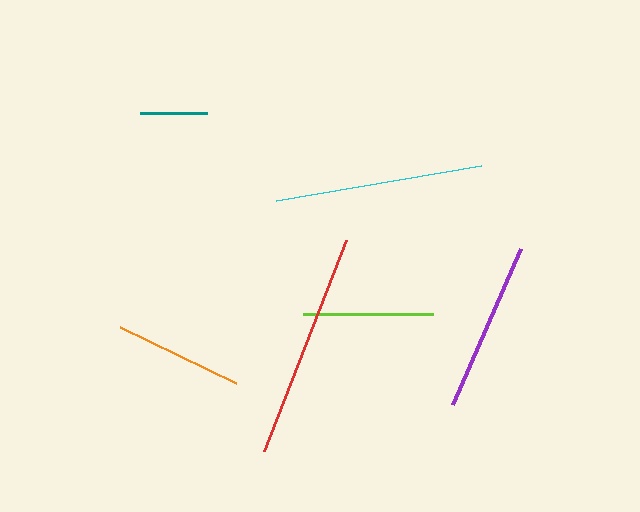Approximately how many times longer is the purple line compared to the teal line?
The purple line is approximately 2.5 times the length of the teal line.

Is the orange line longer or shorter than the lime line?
The lime line is longer than the orange line.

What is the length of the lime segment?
The lime segment is approximately 130 pixels long.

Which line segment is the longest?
The red line is the longest at approximately 226 pixels.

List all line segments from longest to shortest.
From longest to shortest: red, cyan, purple, lime, orange, teal.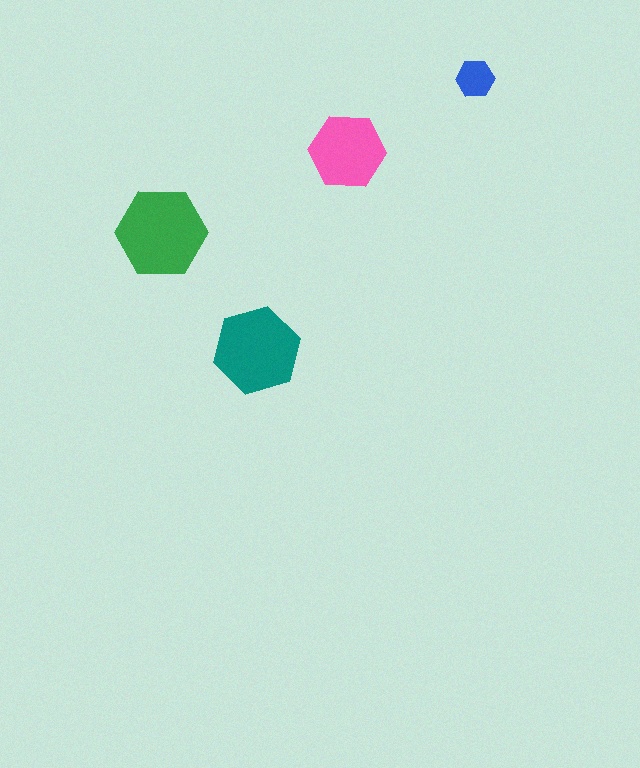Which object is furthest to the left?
The green hexagon is leftmost.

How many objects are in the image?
There are 4 objects in the image.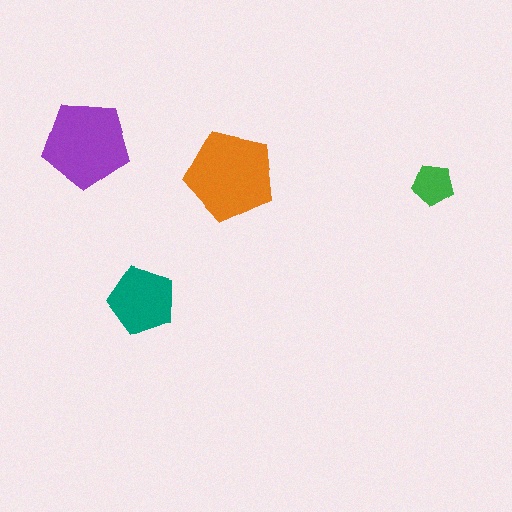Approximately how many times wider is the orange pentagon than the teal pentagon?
About 1.5 times wider.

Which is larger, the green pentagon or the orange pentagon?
The orange one.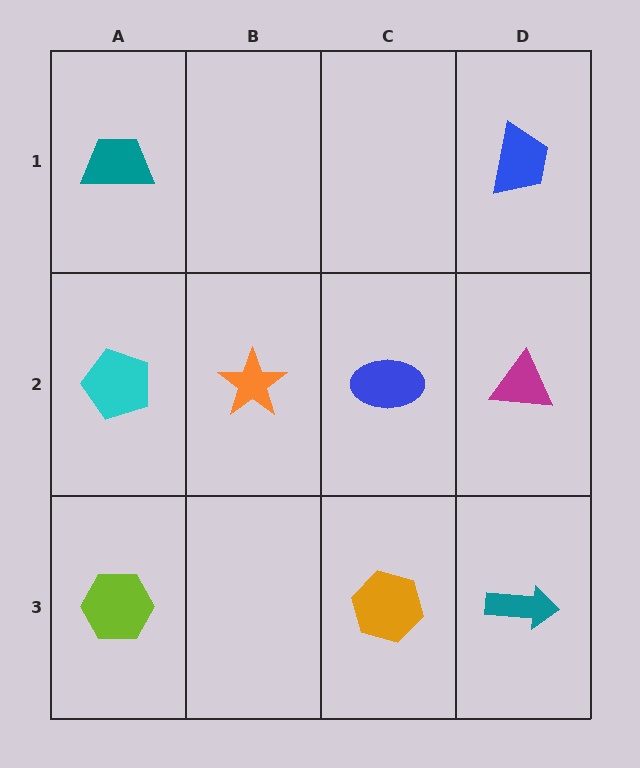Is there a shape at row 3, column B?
No, that cell is empty.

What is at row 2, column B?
An orange star.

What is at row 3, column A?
A lime hexagon.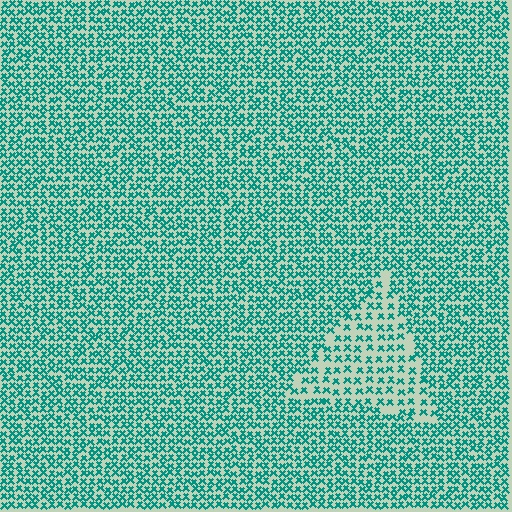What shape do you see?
I see a triangle.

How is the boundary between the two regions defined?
The boundary is defined by a change in element density (approximately 1.8x ratio). All elements are the same color, size, and shape.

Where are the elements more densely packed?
The elements are more densely packed outside the triangle boundary.